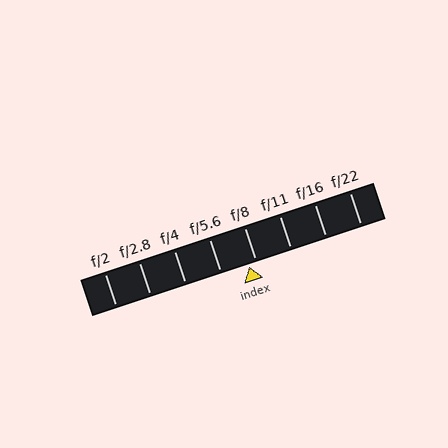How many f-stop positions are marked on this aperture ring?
There are 8 f-stop positions marked.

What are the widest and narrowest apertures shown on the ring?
The widest aperture shown is f/2 and the narrowest is f/22.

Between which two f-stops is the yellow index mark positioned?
The index mark is between f/5.6 and f/8.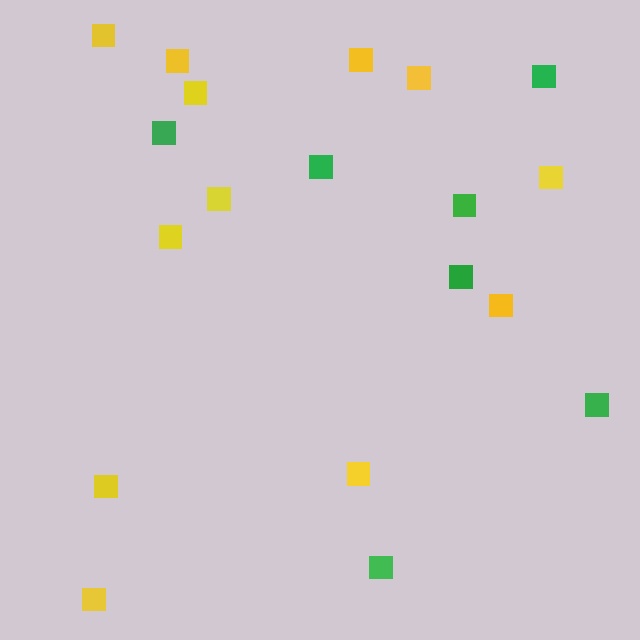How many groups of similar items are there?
There are 2 groups: one group of green squares (7) and one group of yellow squares (12).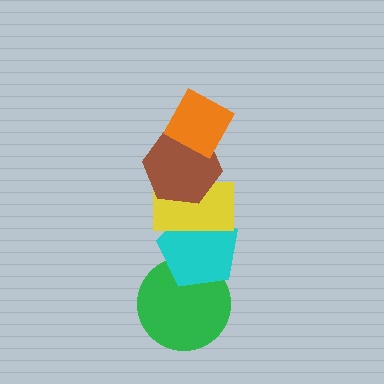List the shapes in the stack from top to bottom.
From top to bottom: the orange diamond, the brown hexagon, the yellow rectangle, the cyan pentagon, the green circle.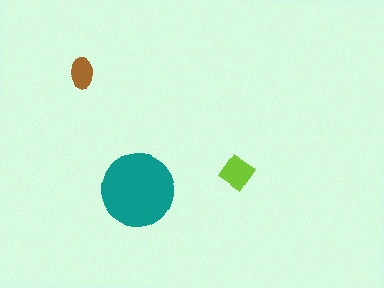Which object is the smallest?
The brown ellipse.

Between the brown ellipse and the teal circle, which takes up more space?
The teal circle.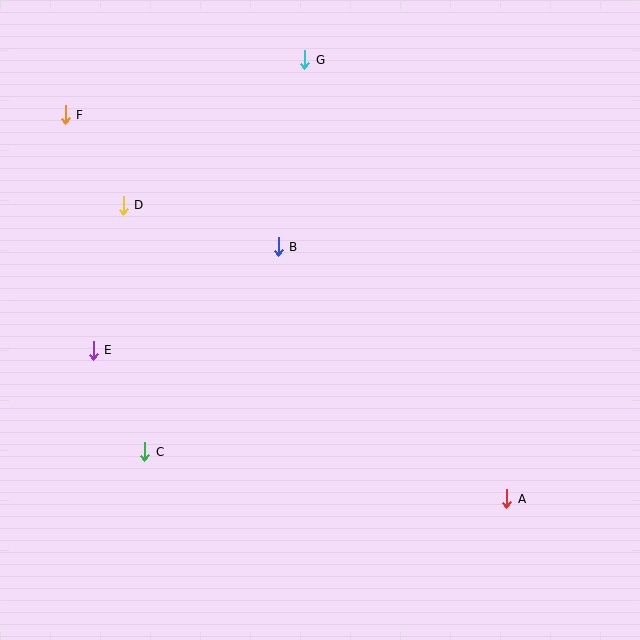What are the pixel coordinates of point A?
Point A is at (507, 499).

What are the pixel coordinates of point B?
Point B is at (278, 247).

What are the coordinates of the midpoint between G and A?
The midpoint between G and A is at (406, 279).